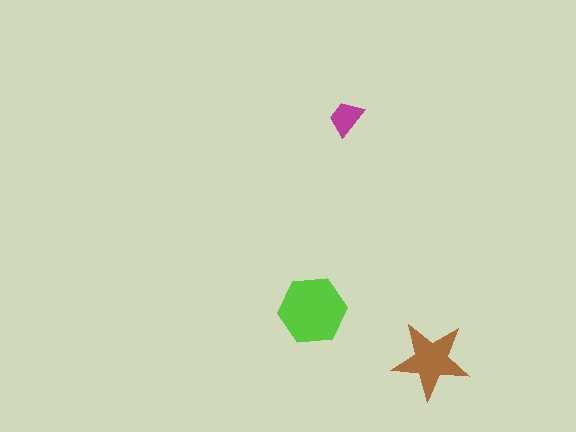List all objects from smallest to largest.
The magenta trapezoid, the brown star, the lime hexagon.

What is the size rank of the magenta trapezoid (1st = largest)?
3rd.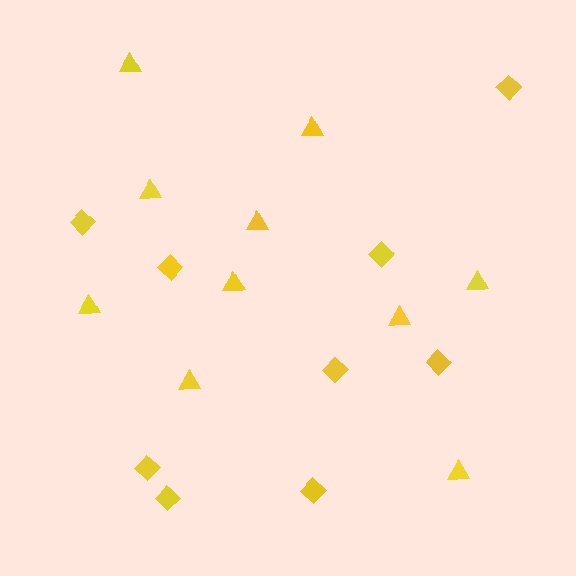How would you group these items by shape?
There are 2 groups: one group of triangles (10) and one group of diamonds (9).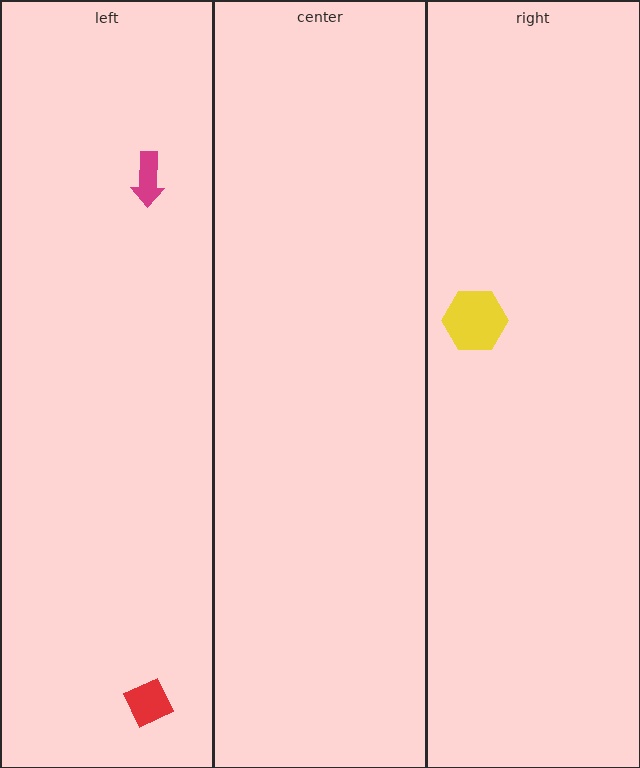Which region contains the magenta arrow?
The left region.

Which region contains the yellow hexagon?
The right region.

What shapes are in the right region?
The yellow hexagon.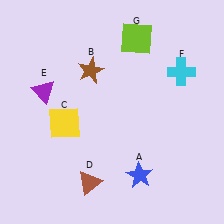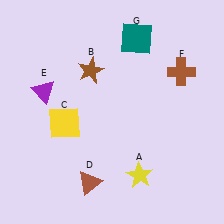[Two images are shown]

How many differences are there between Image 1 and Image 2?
There are 3 differences between the two images.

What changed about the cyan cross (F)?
In Image 1, F is cyan. In Image 2, it changed to brown.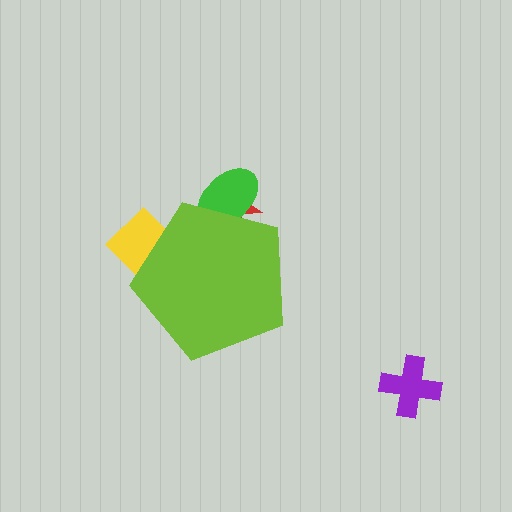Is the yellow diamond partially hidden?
Yes, the yellow diamond is partially hidden behind the lime pentagon.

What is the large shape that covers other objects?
A lime pentagon.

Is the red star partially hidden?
Yes, the red star is partially hidden behind the lime pentagon.